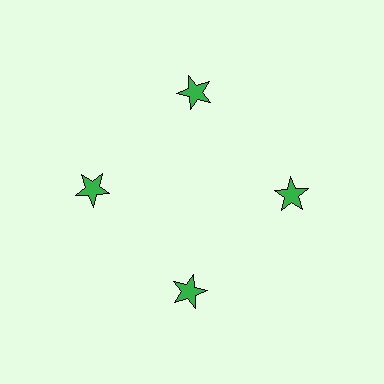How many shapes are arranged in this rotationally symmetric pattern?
There are 4 shapes, arranged in 4 groups of 1.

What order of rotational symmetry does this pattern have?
This pattern has 4-fold rotational symmetry.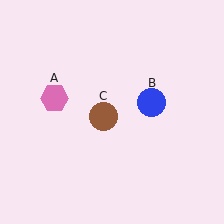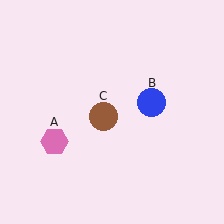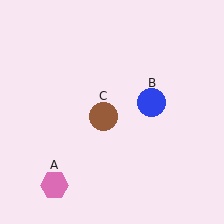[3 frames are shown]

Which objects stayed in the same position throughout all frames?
Blue circle (object B) and brown circle (object C) remained stationary.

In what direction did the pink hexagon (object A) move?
The pink hexagon (object A) moved down.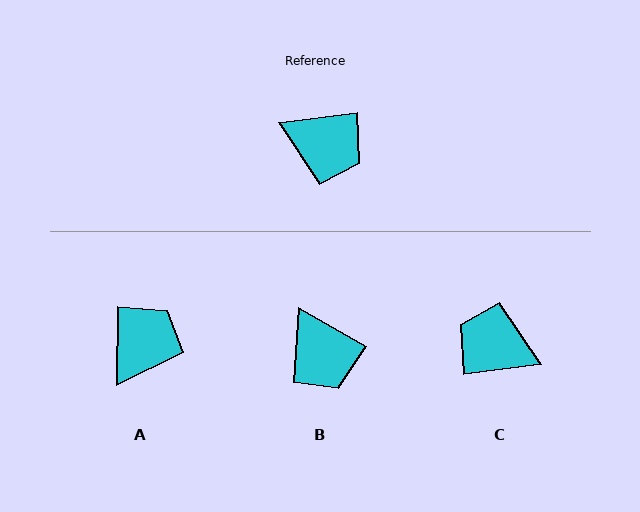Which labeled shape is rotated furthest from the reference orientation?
C, about 180 degrees away.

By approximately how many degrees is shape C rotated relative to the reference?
Approximately 180 degrees clockwise.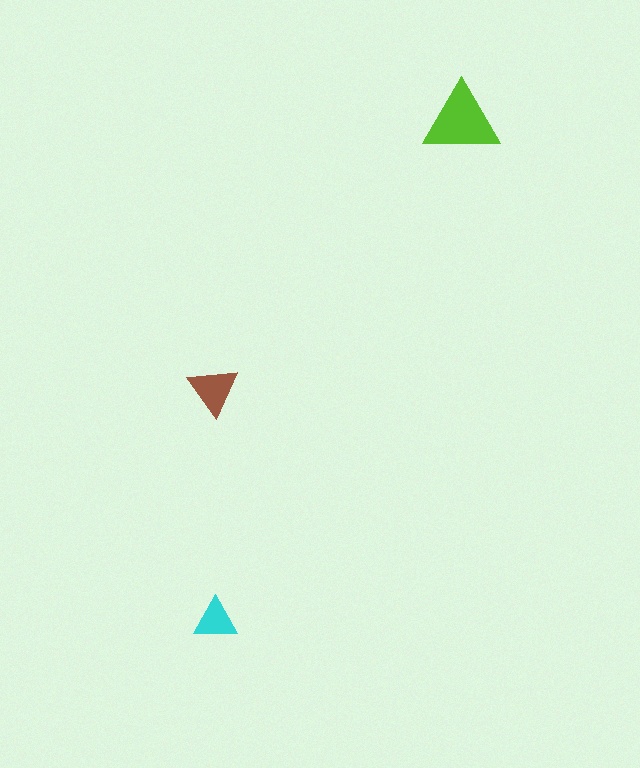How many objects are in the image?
There are 3 objects in the image.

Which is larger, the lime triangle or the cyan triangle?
The lime one.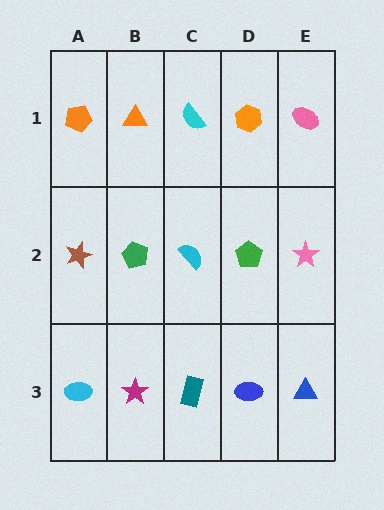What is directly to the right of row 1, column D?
A pink ellipse.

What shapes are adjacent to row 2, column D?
An orange hexagon (row 1, column D), a blue ellipse (row 3, column D), a cyan semicircle (row 2, column C), a pink star (row 2, column E).